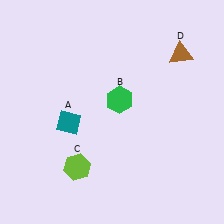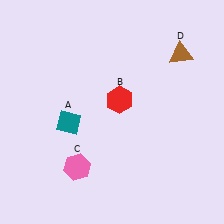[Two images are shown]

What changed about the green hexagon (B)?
In Image 1, B is green. In Image 2, it changed to red.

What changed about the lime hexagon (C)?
In Image 1, C is lime. In Image 2, it changed to pink.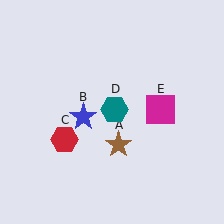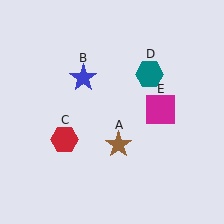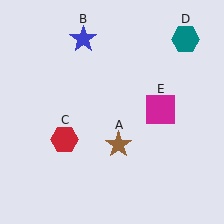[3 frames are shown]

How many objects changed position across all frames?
2 objects changed position: blue star (object B), teal hexagon (object D).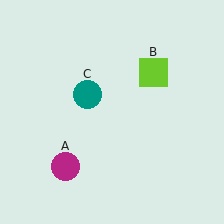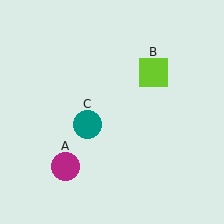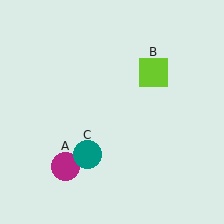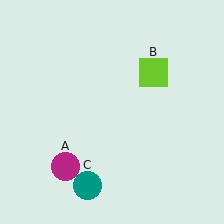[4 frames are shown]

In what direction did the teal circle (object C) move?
The teal circle (object C) moved down.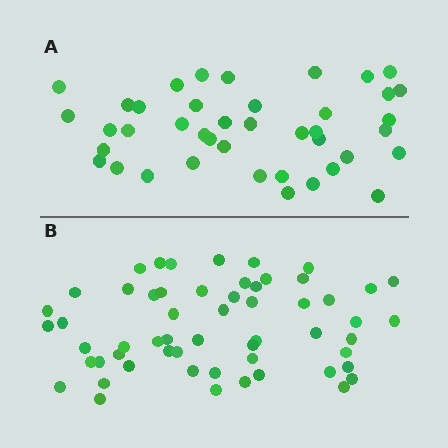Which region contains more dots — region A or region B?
Region B (the bottom region) has more dots.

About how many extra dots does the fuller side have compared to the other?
Region B has approximately 15 more dots than region A.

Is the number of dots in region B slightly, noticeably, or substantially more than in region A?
Region B has noticeably more, but not dramatically so. The ratio is roughly 1.4 to 1.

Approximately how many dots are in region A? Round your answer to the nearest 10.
About 40 dots. (The exact count is 41, which rounds to 40.)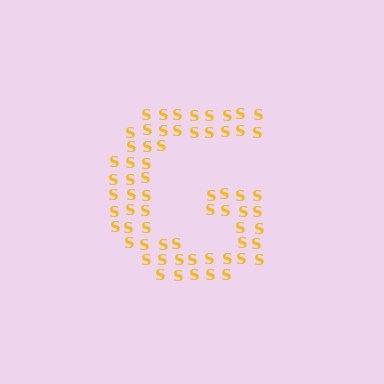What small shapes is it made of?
It is made of small letter S's.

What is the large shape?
The large shape is the letter G.